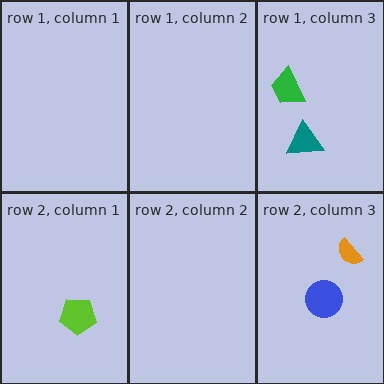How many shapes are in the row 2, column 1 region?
1.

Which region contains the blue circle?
The row 2, column 3 region.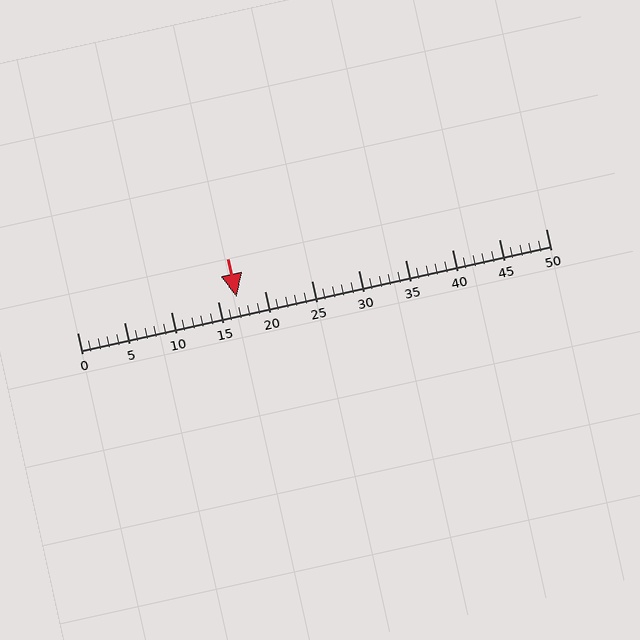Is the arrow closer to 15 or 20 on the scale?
The arrow is closer to 15.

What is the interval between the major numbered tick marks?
The major tick marks are spaced 5 units apart.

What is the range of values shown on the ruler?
The ruler shows values from 0 to 50.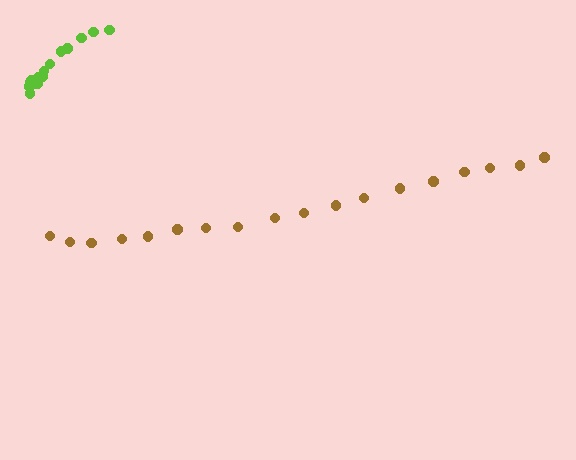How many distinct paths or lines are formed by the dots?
There are 2 distinct paths.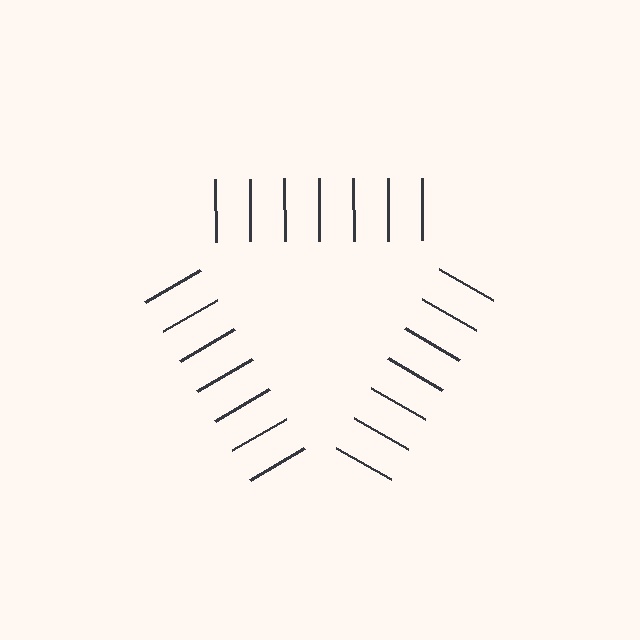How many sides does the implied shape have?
3 sides — the line-ends trace a triangle.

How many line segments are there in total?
21 — 7 along each of the 3 edges.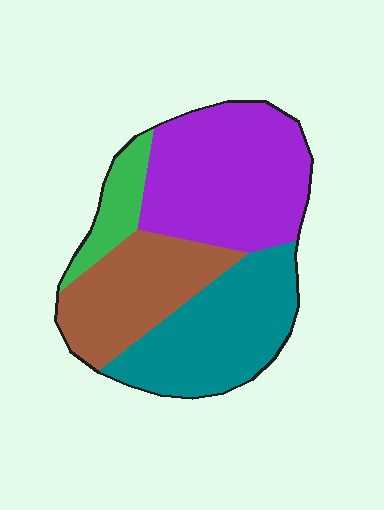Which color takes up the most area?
Purple, at roughly 35%.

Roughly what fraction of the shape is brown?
Brown takes up about one quarter (1/4) of the shape.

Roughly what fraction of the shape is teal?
Teal covers about 30% of the shape.